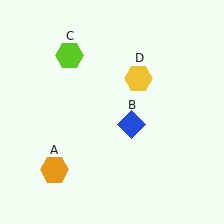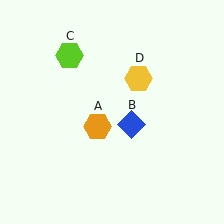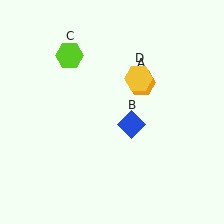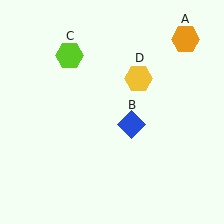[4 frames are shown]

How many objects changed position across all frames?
1 object changed position: orange hexagon (object A).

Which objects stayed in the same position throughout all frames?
Blue diamond (object B) and lime hexagon (object C) and yellow hexagon (object D) remained stationary.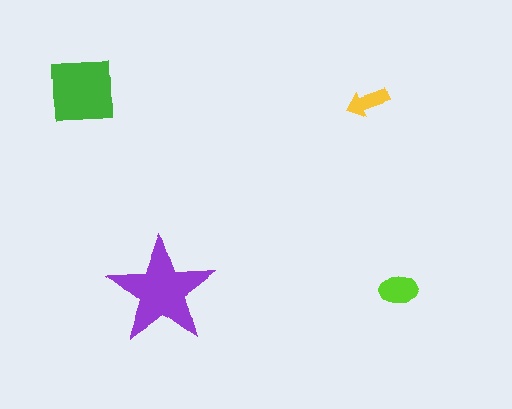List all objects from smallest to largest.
The yellow arrow, the lime ellipse, the green square, the purple star.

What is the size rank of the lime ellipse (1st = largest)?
3rd.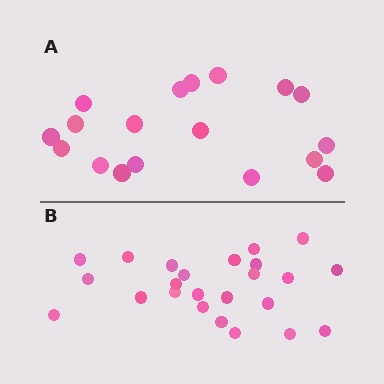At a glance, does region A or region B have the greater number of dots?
Region B (the bottom region) has more dots.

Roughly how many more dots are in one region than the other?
Region B has about 6 more dots than region A.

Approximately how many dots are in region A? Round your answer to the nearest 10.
About 20 dots. (The exact count is 18, which rounds to 20.)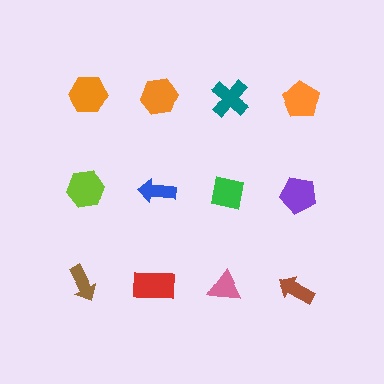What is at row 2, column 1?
A lime hexagon.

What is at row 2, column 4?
A purple pentagon.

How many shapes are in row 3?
4 shapes.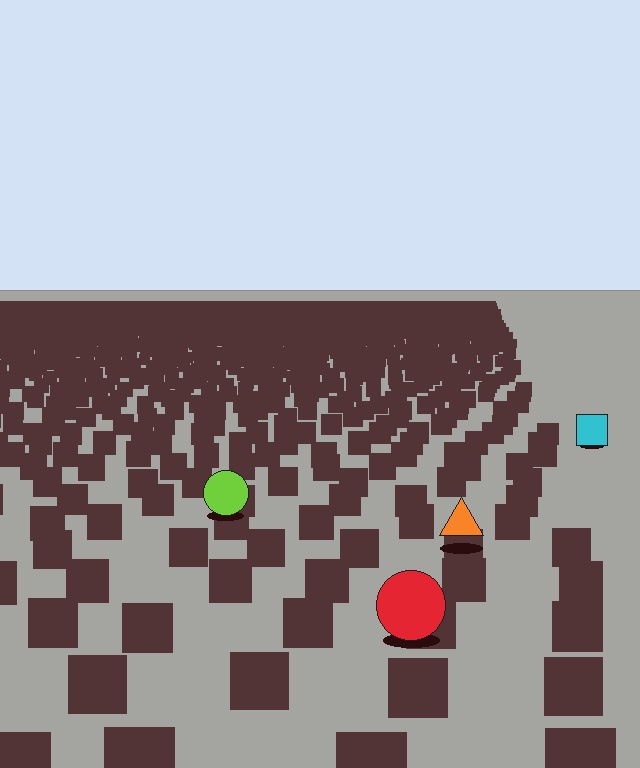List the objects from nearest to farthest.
From nearest to farthest: the red circle, the orange triangle, the lime circle, the cyan square.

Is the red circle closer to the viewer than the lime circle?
Yes. The red circle is closer — you can tell from the texture gradient: the ground texture is coarser near it.